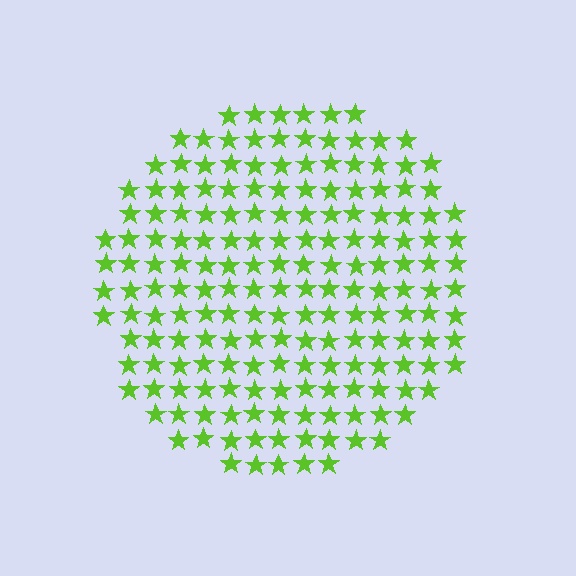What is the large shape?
The large shape is a circle.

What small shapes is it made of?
It is made of small stars.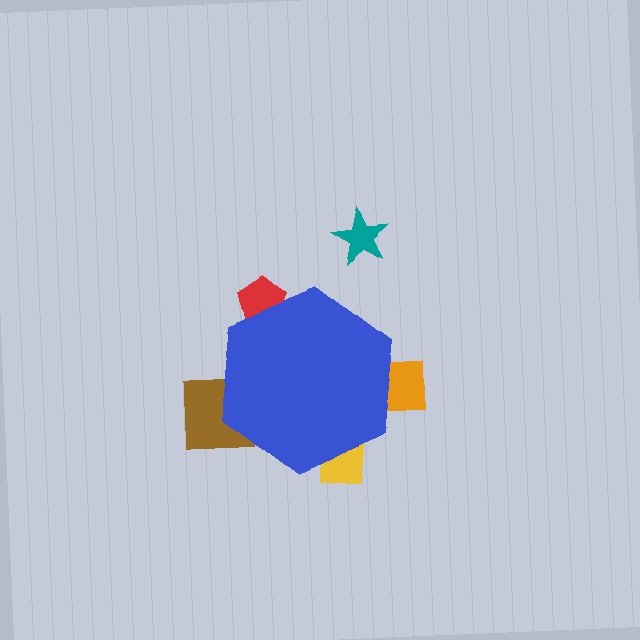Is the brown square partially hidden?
Yes, the brown square is partially hidden behind the blue hexagon.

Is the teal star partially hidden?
No, the teal star is fully visible.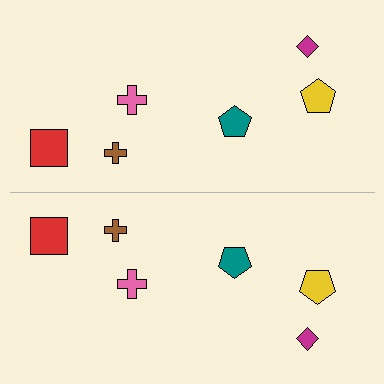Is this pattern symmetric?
Yes, this pattern has bilateral (reflection) symmetry.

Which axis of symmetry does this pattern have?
The pattern has a horizontal axis of symmetry running through the center of the image.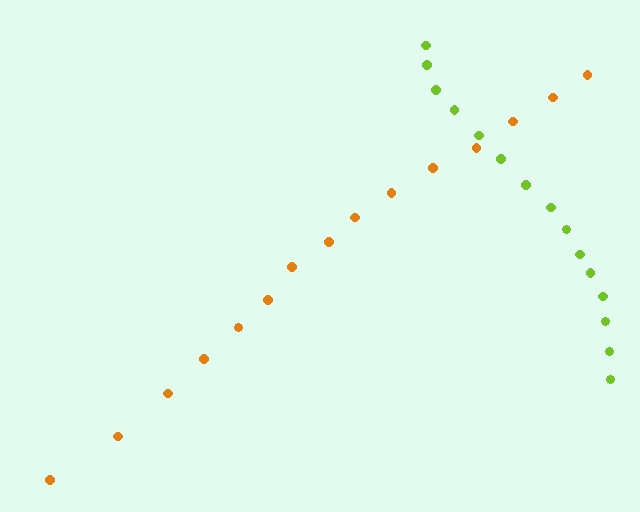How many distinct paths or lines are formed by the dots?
There are 2 distinct paths.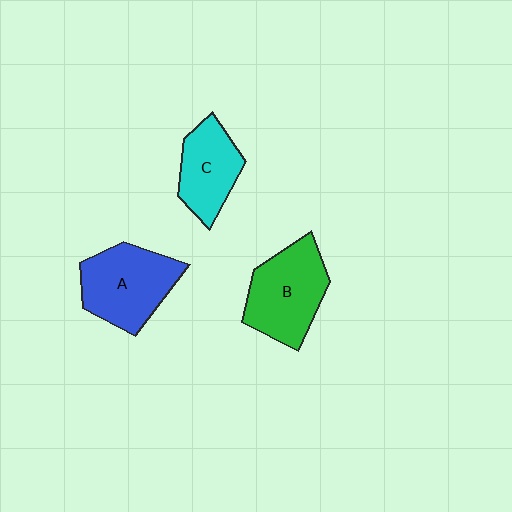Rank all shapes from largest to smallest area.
From largest to smallest: B (green), A (blue), C (cyan).